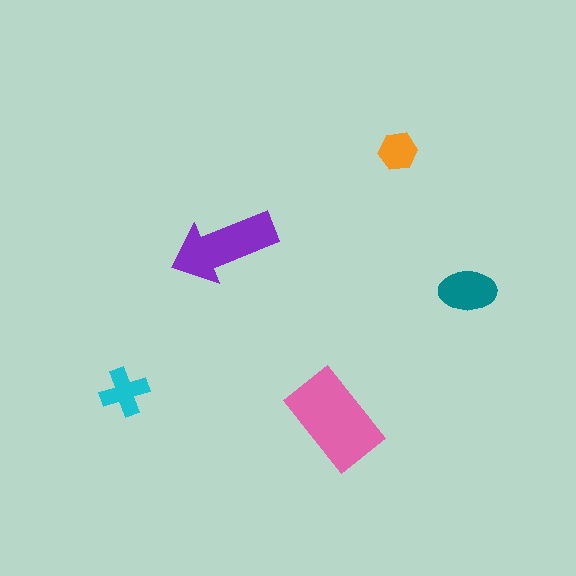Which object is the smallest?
The orange hexagon.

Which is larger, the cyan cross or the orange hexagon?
The cyan cross.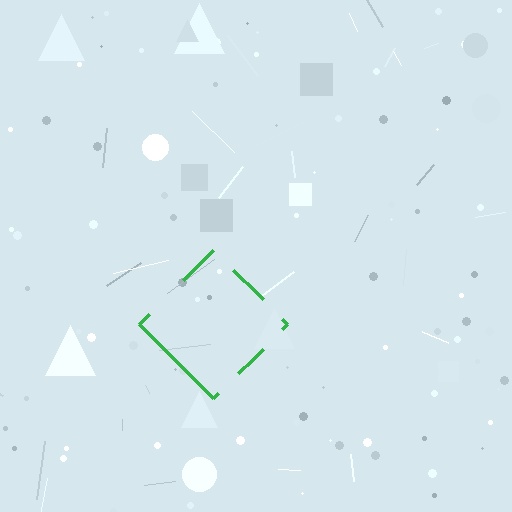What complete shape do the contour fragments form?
The contour fragments form a diamond.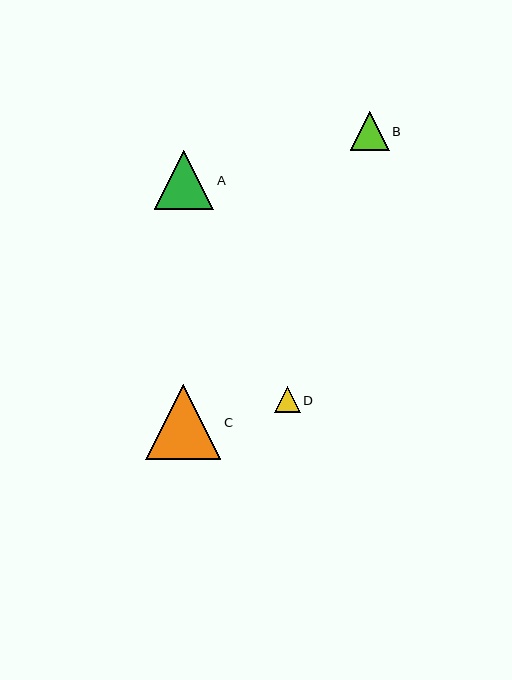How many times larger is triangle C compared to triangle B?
Triangle C is approximately 1.9 times the size of triangle B.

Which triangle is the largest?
Triangle C is the largest with a size of approximately 75 pixels.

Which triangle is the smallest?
Triangle D is the smallest with a size of approximately 25 pixels.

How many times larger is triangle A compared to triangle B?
Triangle A is approximately 1.5 times the size of triangle B.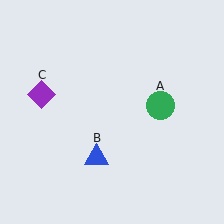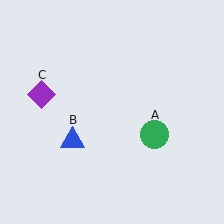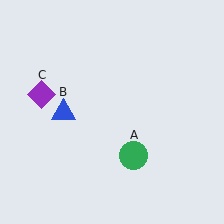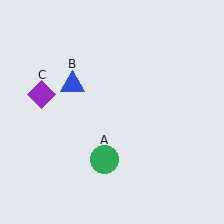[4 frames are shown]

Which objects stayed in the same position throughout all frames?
Purple diamond (object C) remained stationary.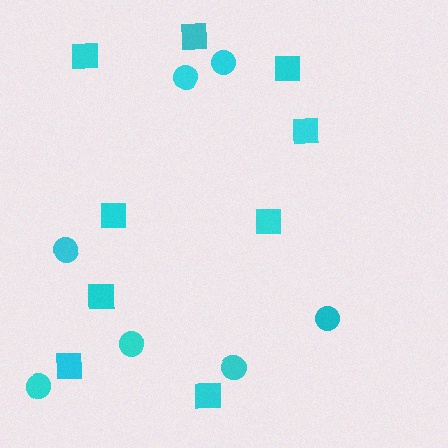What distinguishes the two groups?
There are 2 groups: one group of squares (9) and one group of circles (7).